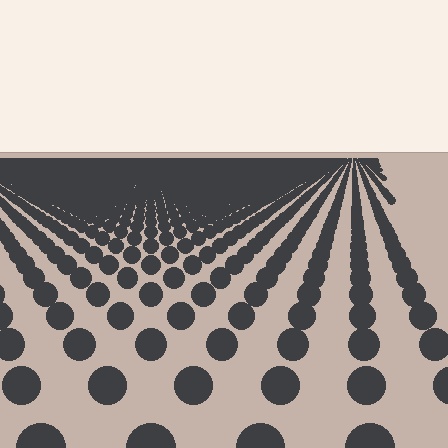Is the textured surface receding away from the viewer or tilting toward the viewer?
The surface is receding away from the viewer. Texture elements get smaller and denser toward the top.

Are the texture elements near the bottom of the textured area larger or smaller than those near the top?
Larger. Near the bottom, elements are closer to the viewer and appear at a bigger on-screen size.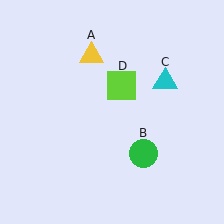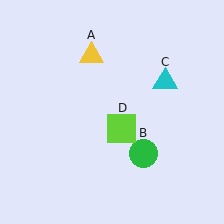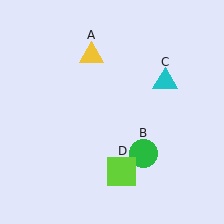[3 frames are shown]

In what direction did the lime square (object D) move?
The lime square (object D) moved down.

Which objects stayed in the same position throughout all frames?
Yellow triangle (object A) and green circle (object B) and cyan triangle (object C) remained stationary.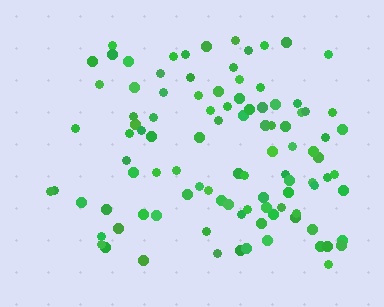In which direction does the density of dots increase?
From left to right, with the right side densest.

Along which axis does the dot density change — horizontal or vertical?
Horizontal.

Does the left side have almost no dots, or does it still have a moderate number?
Still a moderate number, just noticeably fewer than the right.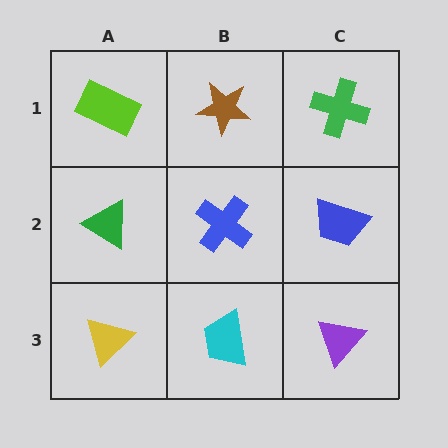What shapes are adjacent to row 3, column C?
A blue trapezoid (row 2, column C), a cyan trapezoid (row 3, column B).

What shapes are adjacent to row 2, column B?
A brown star (row 1, column B), a cyan trapezoid (row 3, column B), a green triangle (row 2, column A), a blue trapezoid (row 2, column C).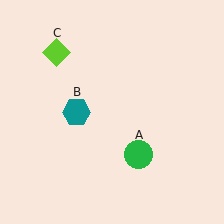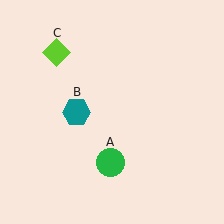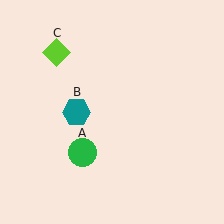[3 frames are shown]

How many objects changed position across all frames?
1 object changed position: green circle (object A).